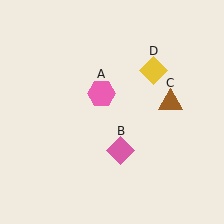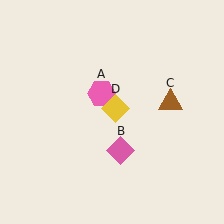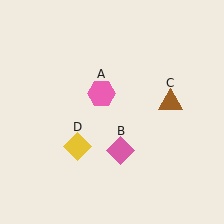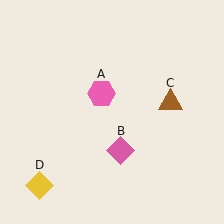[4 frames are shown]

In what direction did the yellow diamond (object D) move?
The yellow diamond (object D) moved down and to the left.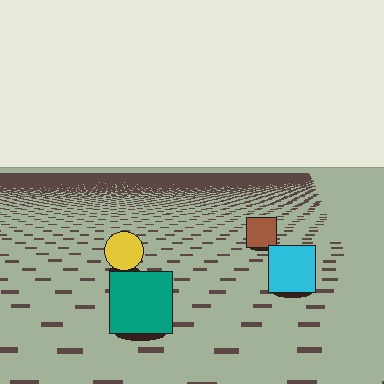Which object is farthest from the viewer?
The brown square is farthest from the viewer. It appears smaller and the ground texture around it is denser.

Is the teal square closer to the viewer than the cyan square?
Yes. The teal square is closer — you can tell from the texture gradient: the ground texture is coarser near it.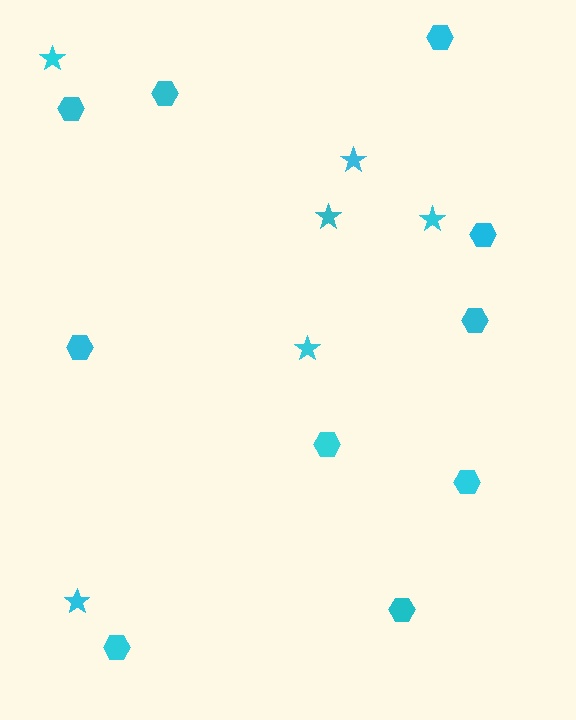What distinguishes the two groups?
There are 2 groups: one group of stars (6) and one group of hexagons (10).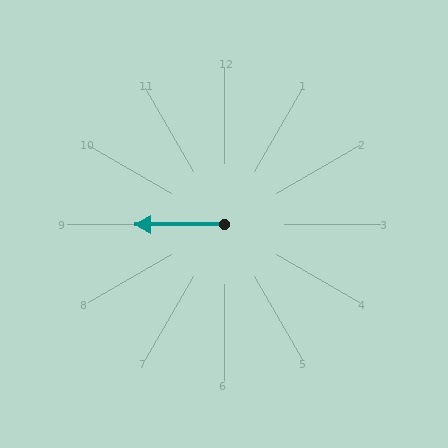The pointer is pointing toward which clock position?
Roughly 9 o'clock.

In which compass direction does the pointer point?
West.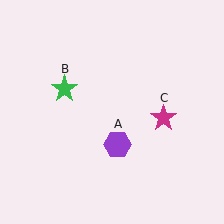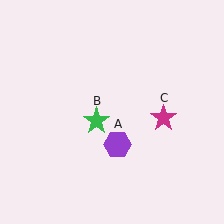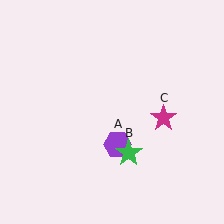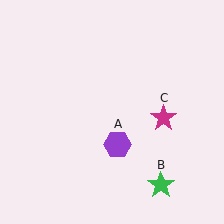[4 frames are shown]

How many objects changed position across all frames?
1 object changed position: green star (object B).